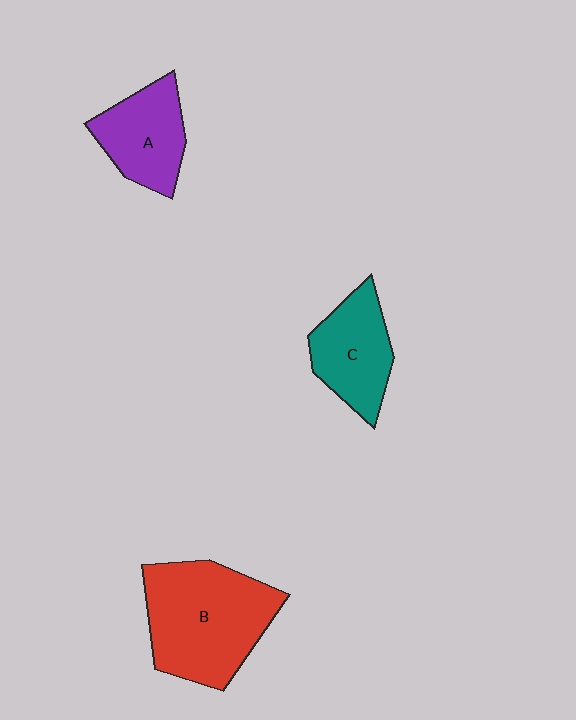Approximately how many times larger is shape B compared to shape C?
Approximately 1.7 times.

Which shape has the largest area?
Shape B (red).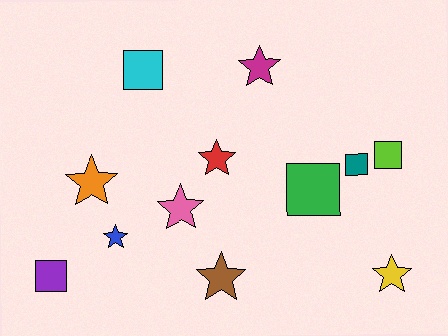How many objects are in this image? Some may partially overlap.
There are 12 objects.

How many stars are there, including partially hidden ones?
There are 7 stars.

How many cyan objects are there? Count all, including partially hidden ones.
There is 1 cyan object.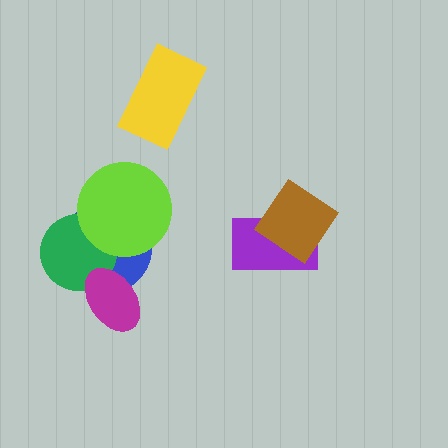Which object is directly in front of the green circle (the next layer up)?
The magenta ellipse is directly in front of the green circle.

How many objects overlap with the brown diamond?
1 object overlaps with the brown diamond.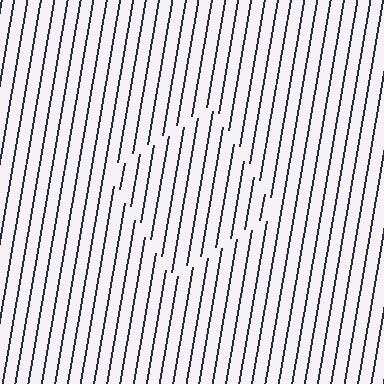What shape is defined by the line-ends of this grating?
An illusory square. The interior of the shape contains the same grating, shifted by half a period — the contour is defined by the phase discontinuity where line-ends from the inner and outer gratings abut.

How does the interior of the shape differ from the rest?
The interior of the shape contains the same grating, shifted by half a period — the contour is defined by the phase discontinuity where line-ends from the inner and outer gratings abut.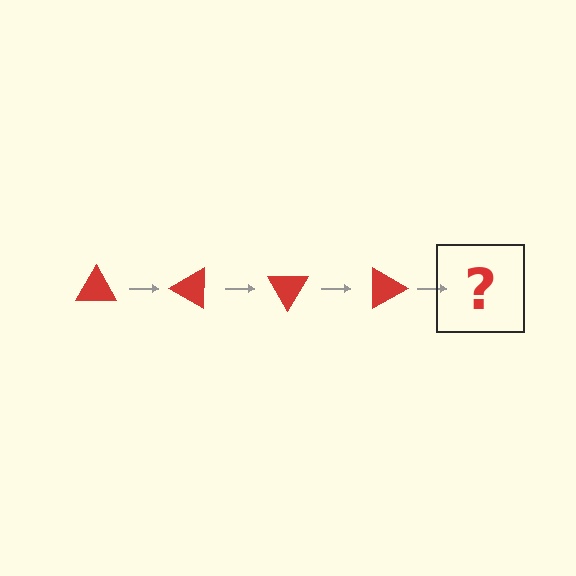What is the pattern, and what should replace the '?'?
The pattern is that the triangle rotates 30 degrees each step. The '?' should be a red triangle rotated 120 degrees.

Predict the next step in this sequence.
The next step is a red triangle rotated 120 degrees.